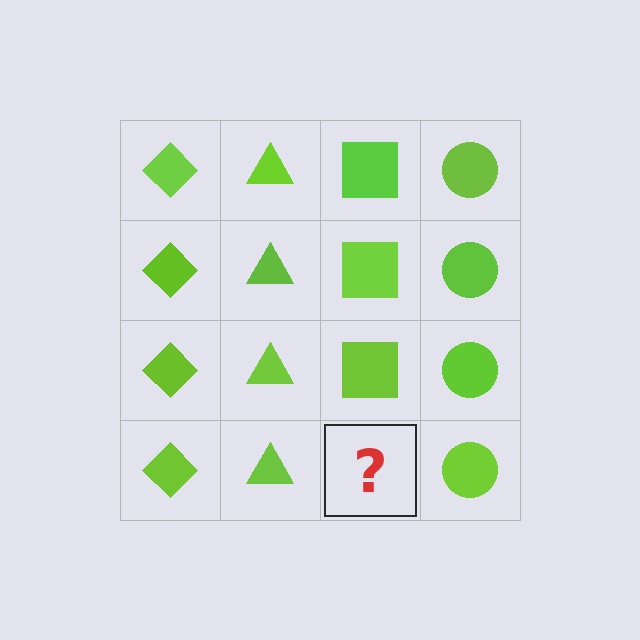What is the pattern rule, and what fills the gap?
The rule is that each column has a consistent shape. The gap should be filled with a lime square.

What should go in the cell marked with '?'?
The missing cell should contain a lime square.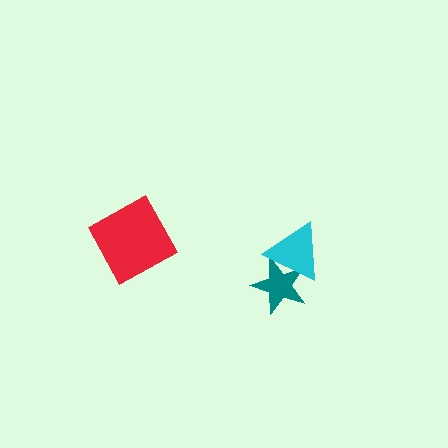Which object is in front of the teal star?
The cyan triangle is in front of the teal star.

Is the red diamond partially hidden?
No, no other shape covers it.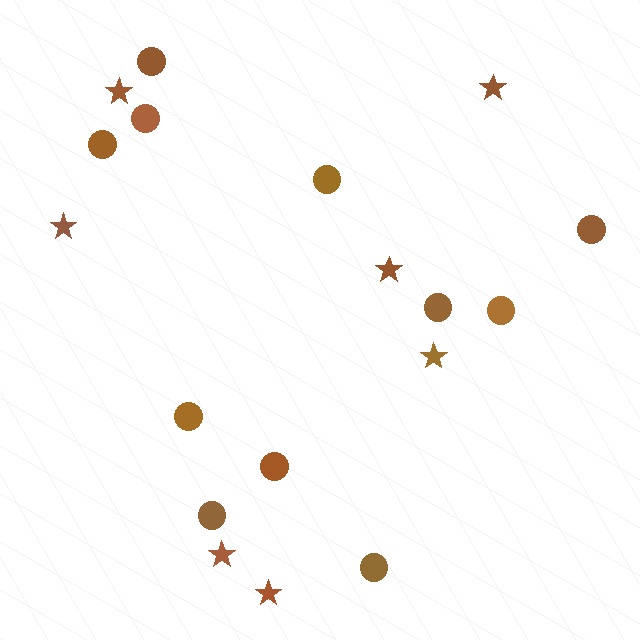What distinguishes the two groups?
There are 2 groups: one group of circles (11) and one group of stars (7).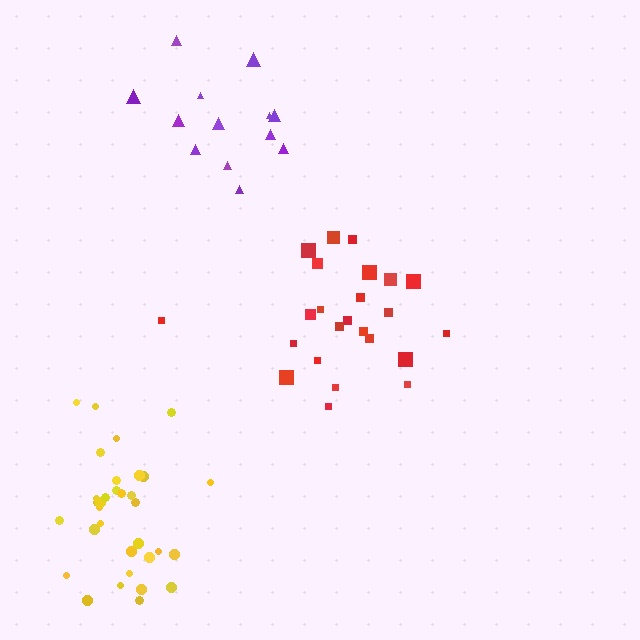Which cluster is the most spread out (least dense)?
Purple.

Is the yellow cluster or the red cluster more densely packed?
Yellow.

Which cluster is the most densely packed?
Yellow.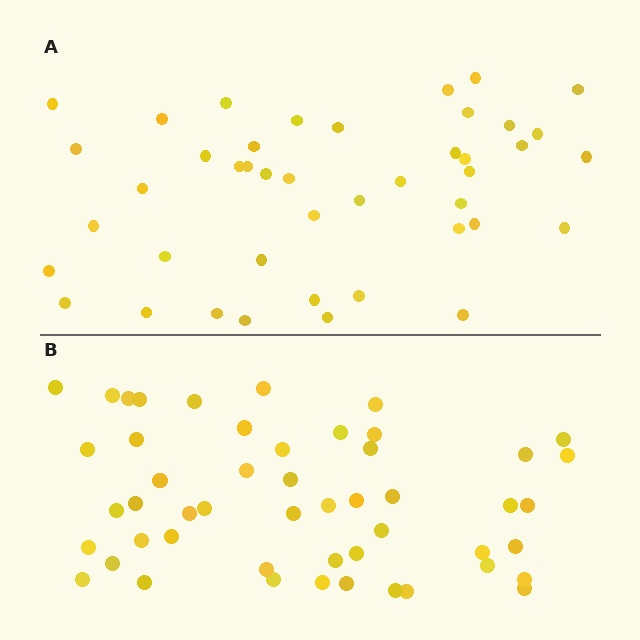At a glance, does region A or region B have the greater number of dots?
Region B (the bottom region) has more dots.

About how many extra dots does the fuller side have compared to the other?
Region B has roughly 8 or so more dots than region A.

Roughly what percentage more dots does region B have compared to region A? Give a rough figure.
About 15% more.